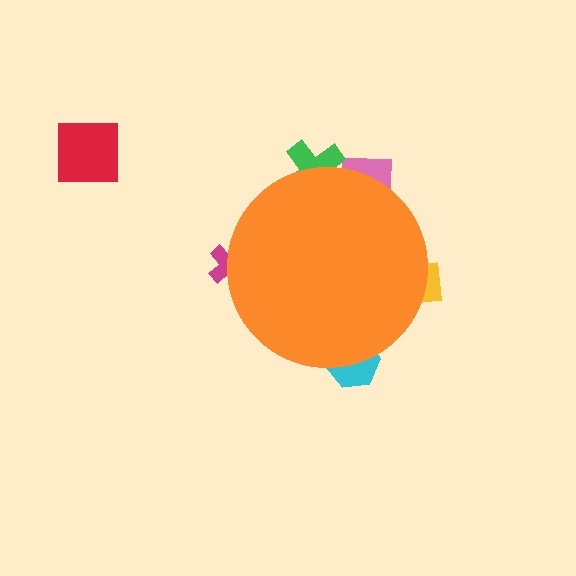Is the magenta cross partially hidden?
Yes, the magenta cross is partially hidden behind the orange circle.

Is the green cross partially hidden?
Yes, the green cross is partially hidden behind the orange circle.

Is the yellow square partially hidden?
Yes, the yellow square is partially hidden behind the orange circle.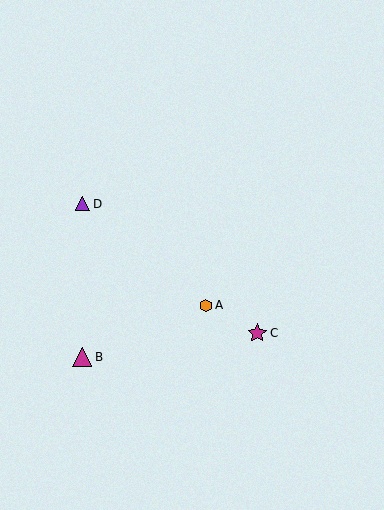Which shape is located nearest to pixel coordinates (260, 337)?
The magenta star (labeled C) at (257, 333) is nearest to that location.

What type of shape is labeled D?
Shape D is a purple triangle.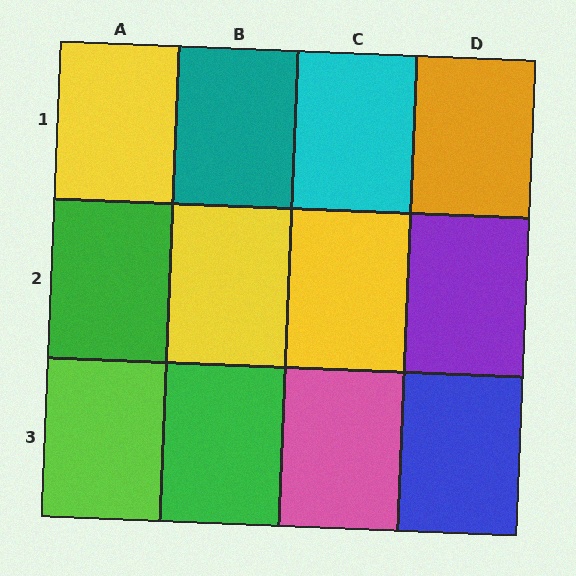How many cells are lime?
1 cell is lime.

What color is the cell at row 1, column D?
Orange.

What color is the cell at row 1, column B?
Teal.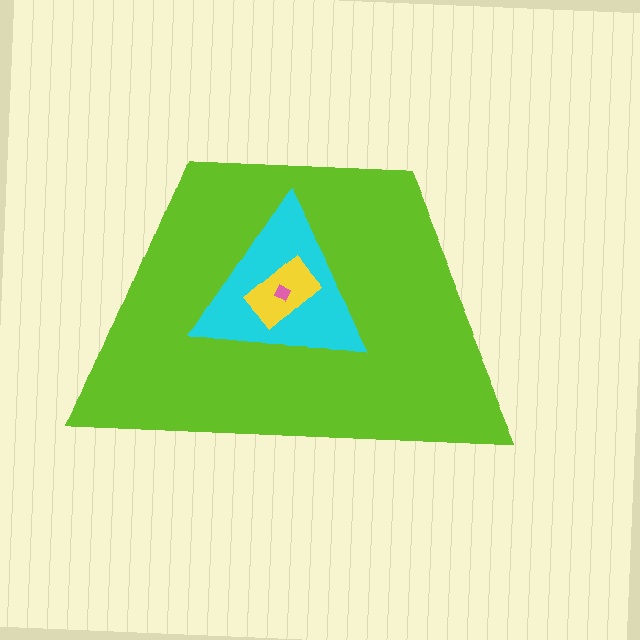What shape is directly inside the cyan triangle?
The yellow rectangle.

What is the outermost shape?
The lime trapezoid.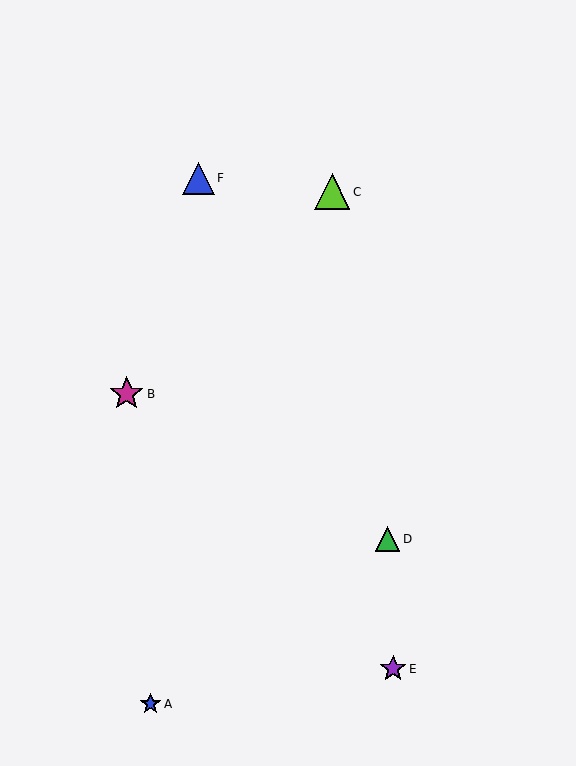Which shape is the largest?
The lime triangle (labeled C) is the largest.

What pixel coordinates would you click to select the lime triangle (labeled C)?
Click at (332, 192) to select the lime triangle C.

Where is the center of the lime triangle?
The center of the lime triangle is at (332, 192).